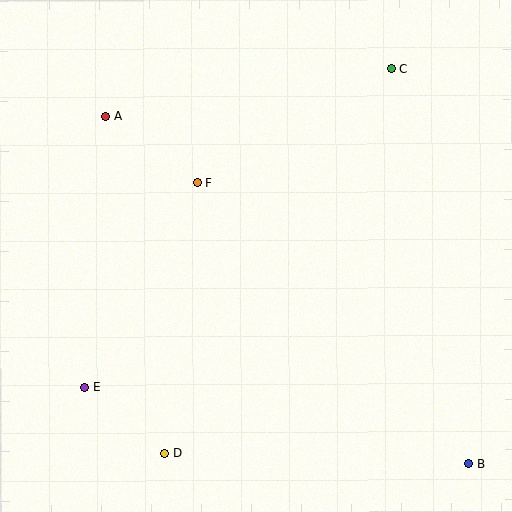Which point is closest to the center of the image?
Point F at (197, 183) is closest to the center.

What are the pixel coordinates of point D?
Point D is at (165, 454).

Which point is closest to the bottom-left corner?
Point E is closest to the bottom-left corner.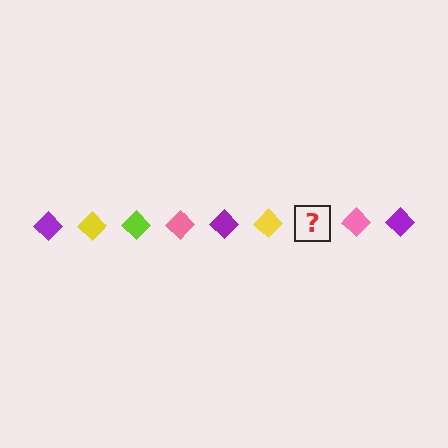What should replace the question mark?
The question mark should be replaced with a lime diamond.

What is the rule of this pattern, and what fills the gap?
The rule is that the pattern cycles through purple, yellow, lime, pink diamonds. The gap should be filled with a lime diamond.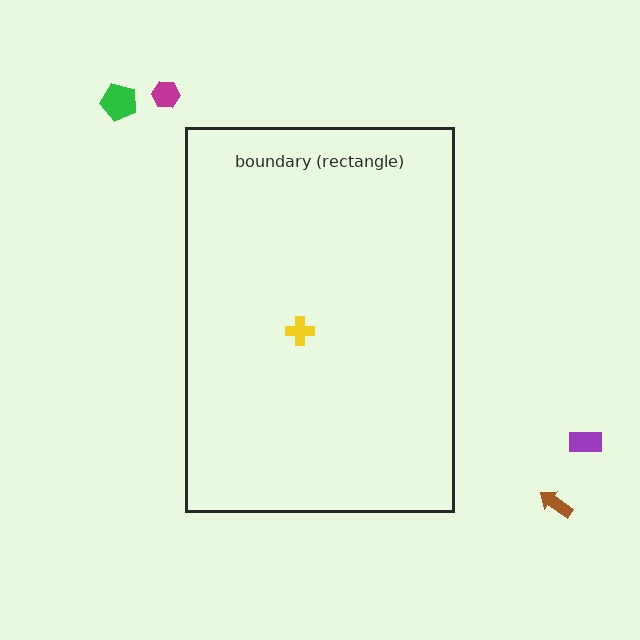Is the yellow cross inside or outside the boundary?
Inside.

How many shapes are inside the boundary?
1 inside, 4 outside.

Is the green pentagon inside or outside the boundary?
Outside.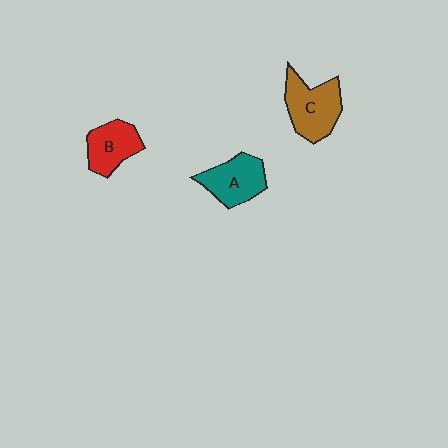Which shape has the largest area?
Shape C (brown).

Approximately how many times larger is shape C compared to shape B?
Approximately 1.3 times.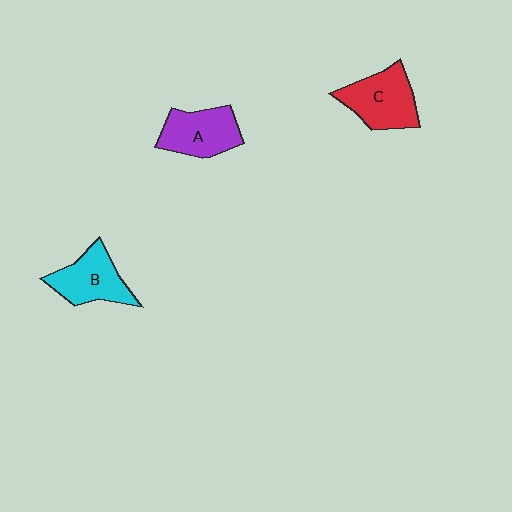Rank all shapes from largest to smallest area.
From largest to smallest: C (red), A (purple), B (cyan).